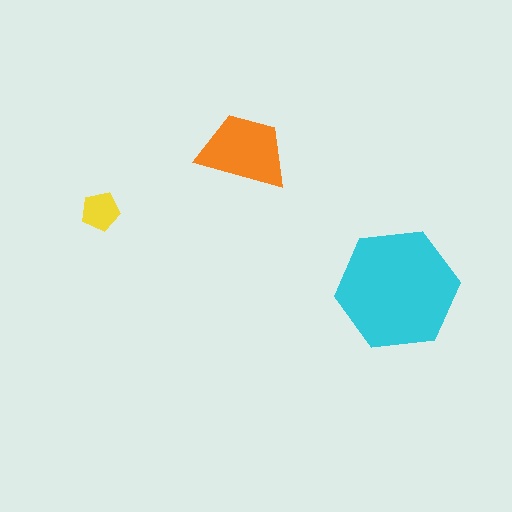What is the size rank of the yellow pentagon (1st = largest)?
3rd.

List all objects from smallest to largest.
The yellow pentagon, the orange trapezoid, the cyan hexagon.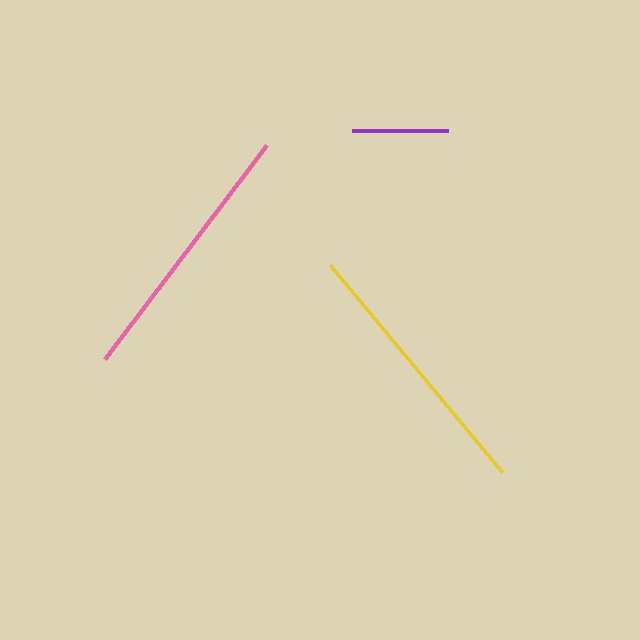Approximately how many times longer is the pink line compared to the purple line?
The pink line is approximately 2.8 times the length of the purple line.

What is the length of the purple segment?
The purple segment is approximately 95 pixels long.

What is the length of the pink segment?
The pink segment is approximately 268 pixels long.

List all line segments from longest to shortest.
From longest to shortest: yellow, pink, purple.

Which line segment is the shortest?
The purple line is the shortest at approximately 95 pixels.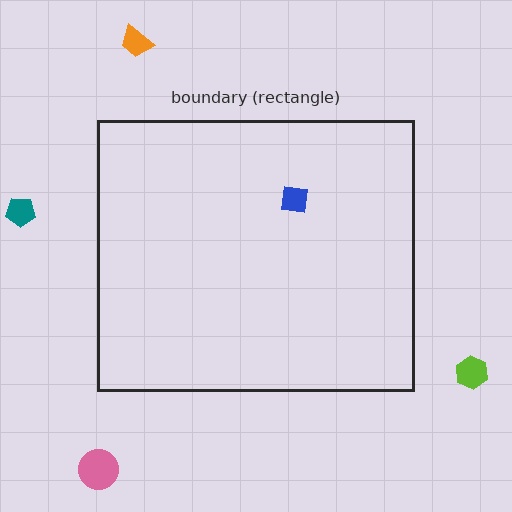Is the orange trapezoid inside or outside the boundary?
Outside.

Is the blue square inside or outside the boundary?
Inside.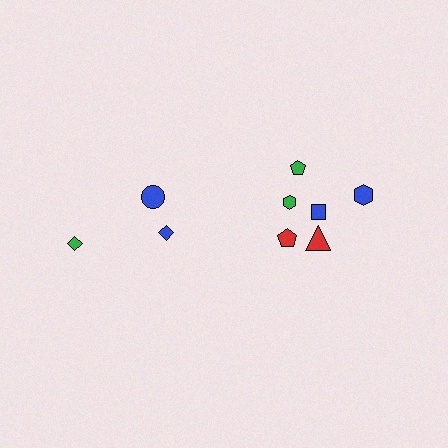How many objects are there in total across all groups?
There are 9 objects.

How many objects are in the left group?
There are 3 objects.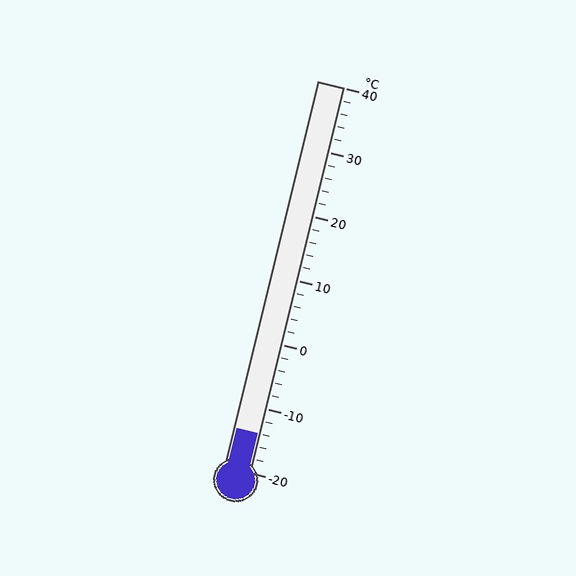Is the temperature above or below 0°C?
The temperature is below 0°C.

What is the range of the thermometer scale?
The thermometer scale ranges from -20°C to 40°C.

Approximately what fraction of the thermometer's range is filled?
The thermometer is filled to approximately 10% of its range.